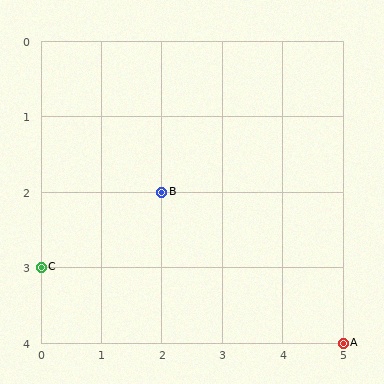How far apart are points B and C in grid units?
Points B and C are 2 columns and 1 row apart (about 2.2 grid units diagonally).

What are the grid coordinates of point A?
Point A is at grid coordinates (5, 4).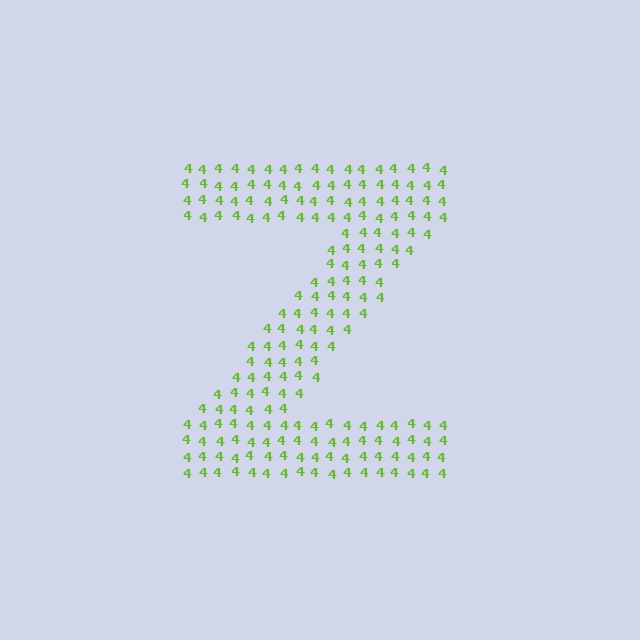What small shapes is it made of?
It is made of small digit 4's.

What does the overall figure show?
The overall figure shows the letter Z.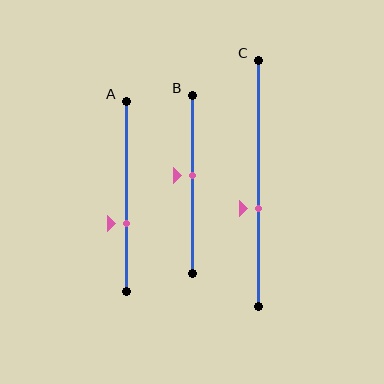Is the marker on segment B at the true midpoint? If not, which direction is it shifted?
No, the marker on segment B is shifted upward by about 5% of the segment length.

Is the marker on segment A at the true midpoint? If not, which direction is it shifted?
No, the marker on segment A is shifted downward by about 14% of the segment length.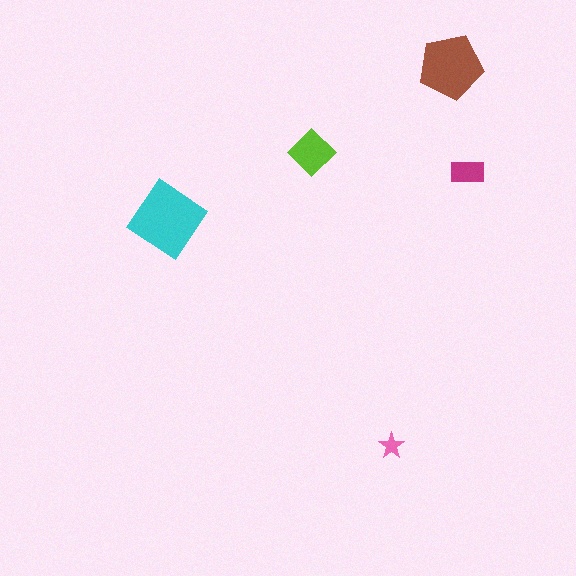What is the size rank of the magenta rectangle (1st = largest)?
4th.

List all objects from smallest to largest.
The pink star, the magenta rectangle, the lime diamond, the brown pentagon, the cyan diamond.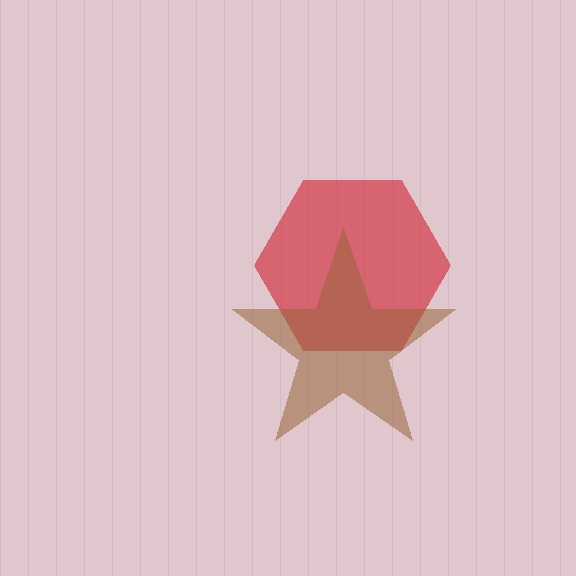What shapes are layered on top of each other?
The layered shapes are: a red hexagon, a brown star.